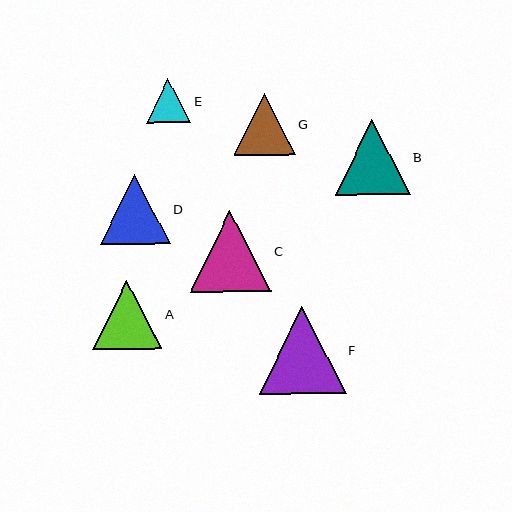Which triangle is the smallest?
Triangle E is the smallest with a size of approximately 44 pixels.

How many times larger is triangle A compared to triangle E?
Triangle A is approximately 1.6 times the size of triangle E.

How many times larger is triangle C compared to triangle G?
Triangle C is approximately 1.3 times the size of triangle G.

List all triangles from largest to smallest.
From largest to smallest: F, C, B, D, A, G, E.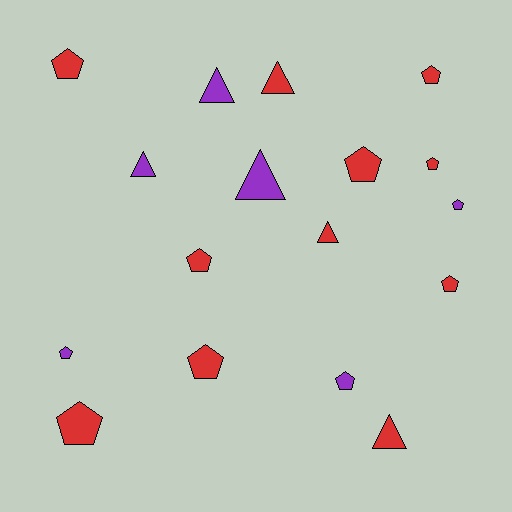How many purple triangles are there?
There are 3 purple triangles.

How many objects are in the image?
There are 17 objects.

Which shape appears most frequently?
Pentagon, with 11 objects.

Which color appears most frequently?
Red, with 11 objects.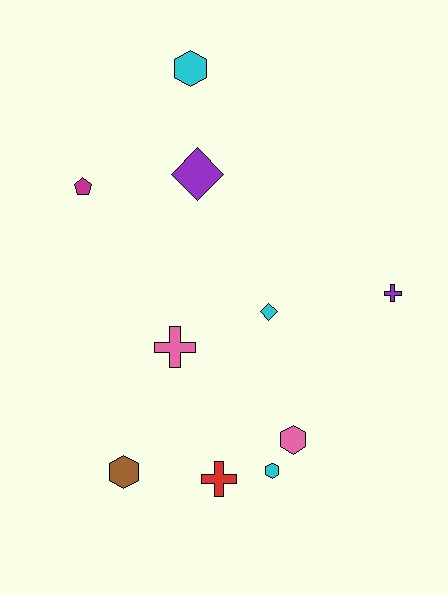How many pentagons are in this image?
There is 1 pentagon.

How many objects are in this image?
There are 10 objects.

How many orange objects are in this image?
There are no orange objects.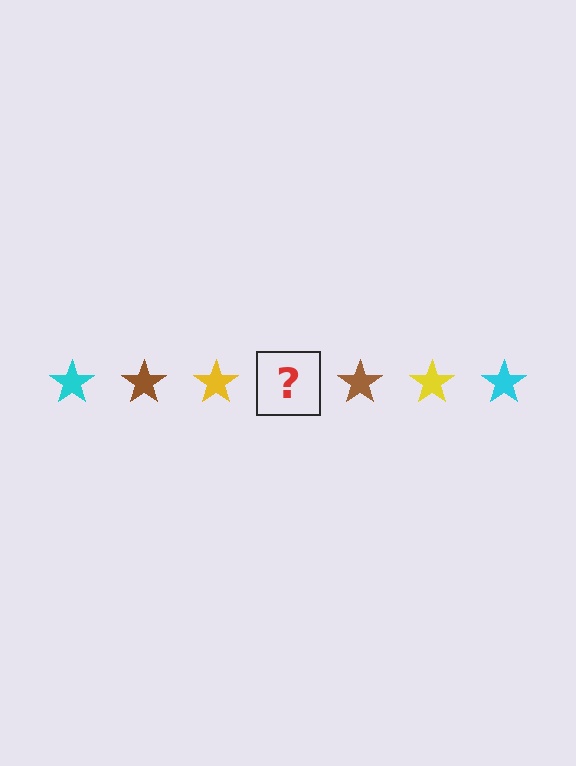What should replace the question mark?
The question mark should be replaced with a cyan star.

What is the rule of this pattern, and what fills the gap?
The rule is that the pattern cycles through cyan, brown, yellow stars. The gap should be filled with a cyan star.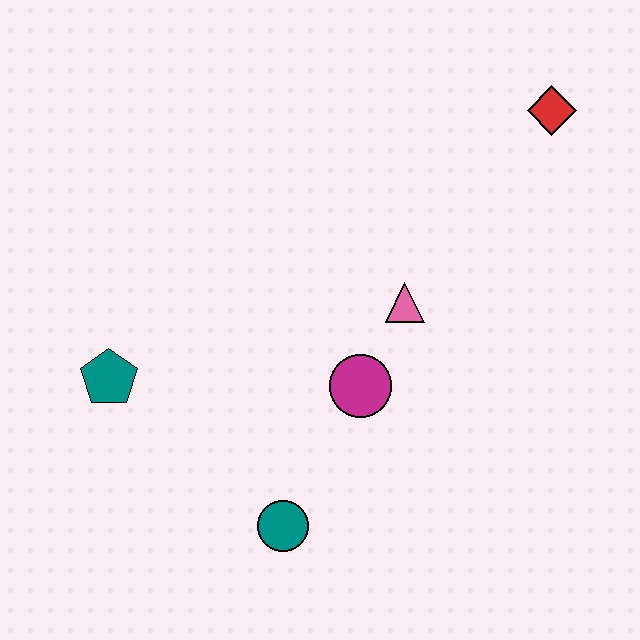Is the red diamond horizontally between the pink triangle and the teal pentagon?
No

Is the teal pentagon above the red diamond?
No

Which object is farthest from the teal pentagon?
The red diamond is farthest from the teal pentagon.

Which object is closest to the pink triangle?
The magenta circle is closest to the pink triangle.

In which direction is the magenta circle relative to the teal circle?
The magenta circle is above the teal circle.